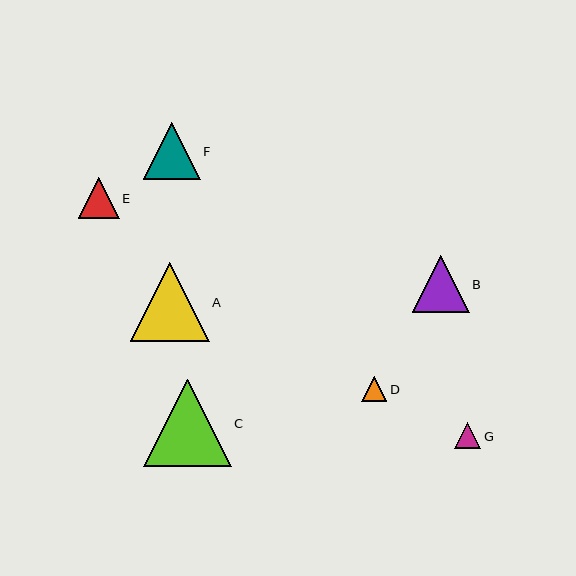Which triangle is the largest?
Triangle C is the largest with a size of approximately 87 pixels.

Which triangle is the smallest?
Triangle D is the smallest with a size of approximately 25 pixels.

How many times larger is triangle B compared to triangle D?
Triangle B is approximately 2.3 times the size of triangle D.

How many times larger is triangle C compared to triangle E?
Triangle C is approximately 2.1 times the size of triangle E.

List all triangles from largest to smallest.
From largest to smallest: C, A, B, F, E, G, D.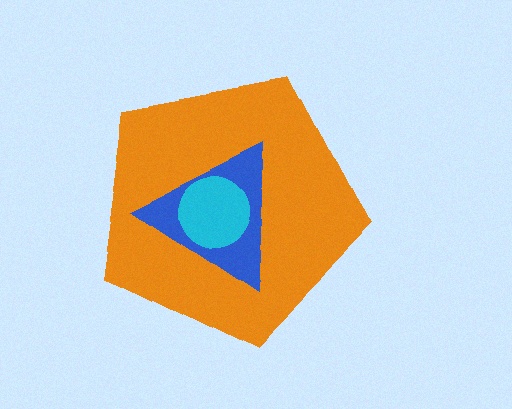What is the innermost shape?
The cyan circle.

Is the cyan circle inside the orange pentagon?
Yes.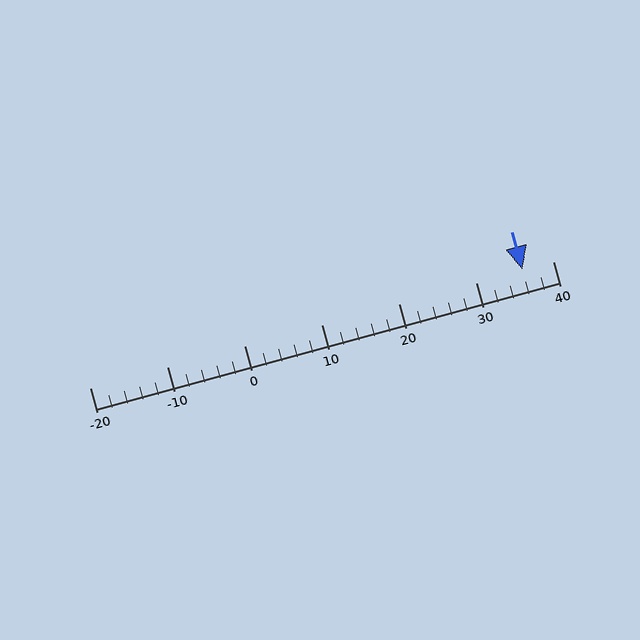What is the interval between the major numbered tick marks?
The major tick marks are spaced 10 units apart.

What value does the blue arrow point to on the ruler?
The blue arrow points to approximately 36.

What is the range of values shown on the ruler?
The ruler shows values from -20 to 40.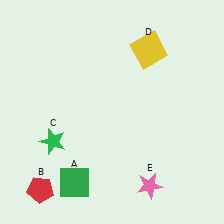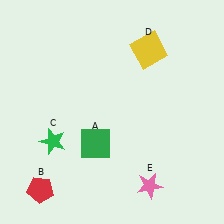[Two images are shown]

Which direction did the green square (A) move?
The green square (A) moved up.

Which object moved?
The green square (A) moved up.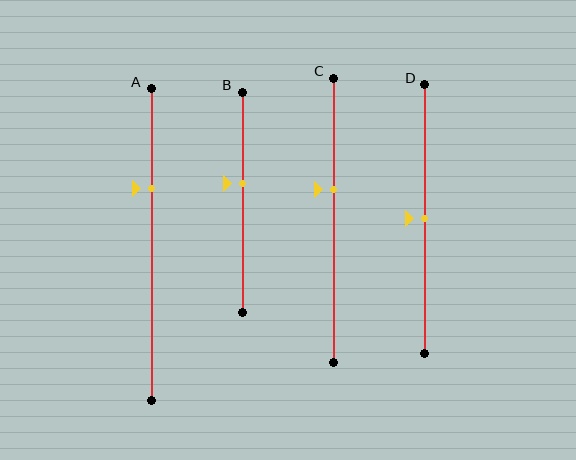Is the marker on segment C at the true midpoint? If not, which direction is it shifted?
No, the marker on segment C is shifted upward by about 11% of the segment length.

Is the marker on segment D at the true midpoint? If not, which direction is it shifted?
Yes, the marker on segment D is at the true midpoint.